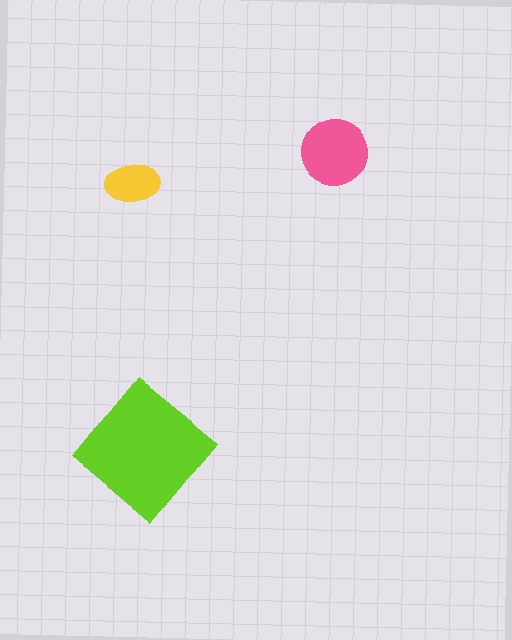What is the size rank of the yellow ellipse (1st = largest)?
3rd.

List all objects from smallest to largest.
The yellow ellipse, the pink circle, the lime diamond.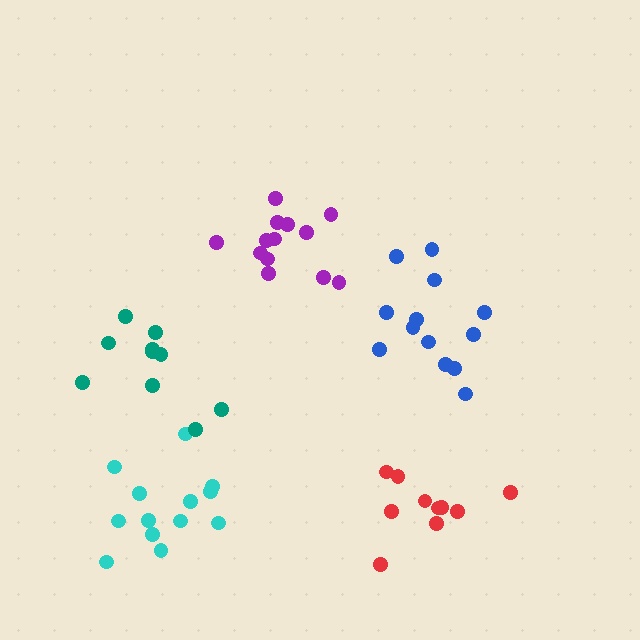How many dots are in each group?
Group 1: 13 dots, Group 2: 13 dots, Group 3: 10 dots, Group 4: 13 dots, Group 5: 10 dots (59 total).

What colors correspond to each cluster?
The clusters are colored: cyan, blue, red, purple, teal.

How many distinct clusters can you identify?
There are 5 distinct clusters.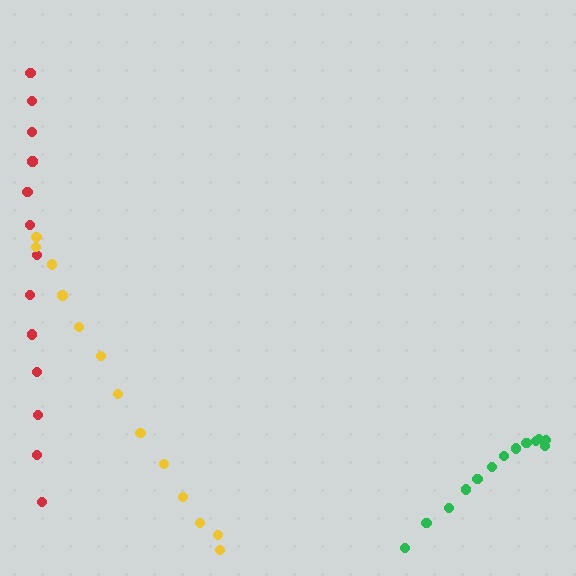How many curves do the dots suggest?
There are 3 distinct paths.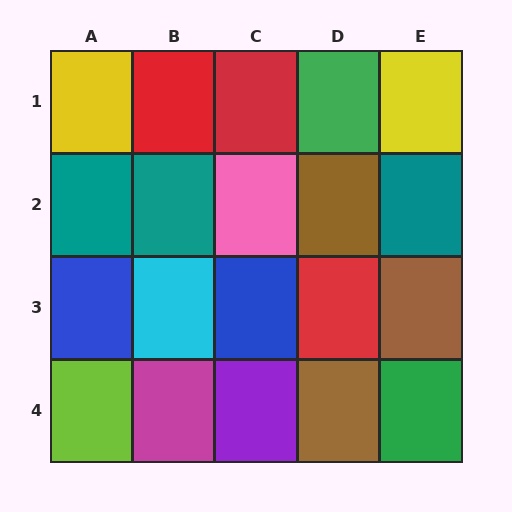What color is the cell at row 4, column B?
Magenta.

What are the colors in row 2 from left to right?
Teal, teal, pink, brown, teal.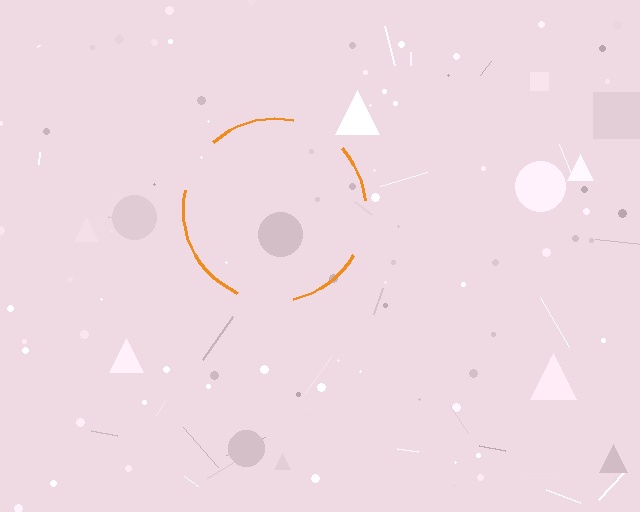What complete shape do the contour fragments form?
The contour fragments form a circle.